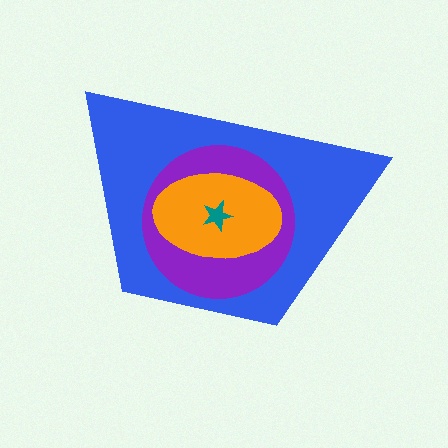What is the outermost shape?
The blue trapezoid.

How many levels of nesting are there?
4.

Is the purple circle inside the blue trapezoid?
Yes.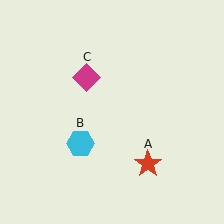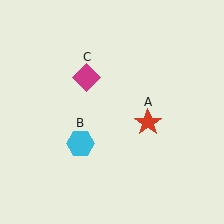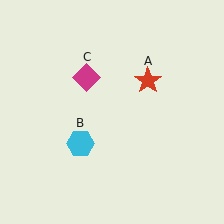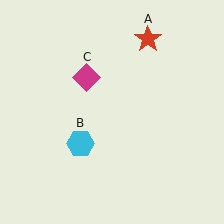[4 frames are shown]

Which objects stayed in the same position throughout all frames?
Cyan hexagon (object B) and magenta diamond (object C) remained stationary.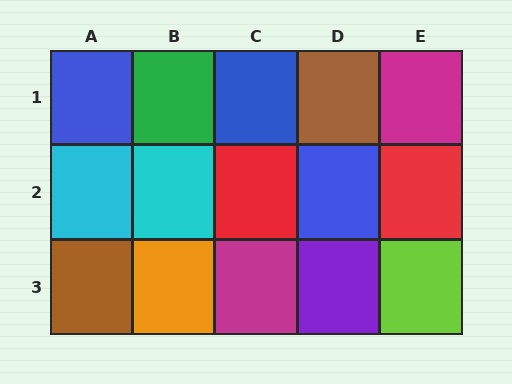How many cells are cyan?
2 cells are cyan.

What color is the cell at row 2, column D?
Blue.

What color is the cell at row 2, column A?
Cyan.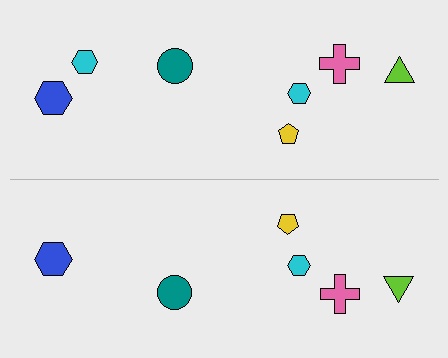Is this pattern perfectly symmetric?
No, the pattern is not perfectly symmetric. A cyan hexagon is missing from the bottom side.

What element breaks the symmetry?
A cyan hexagon is missing from the bottom side.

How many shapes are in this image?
There are 13 shapes in this image.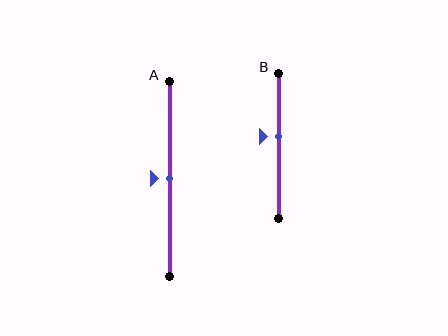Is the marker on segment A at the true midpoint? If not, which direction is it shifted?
Yes, the marker on segment A is at the true midpoint.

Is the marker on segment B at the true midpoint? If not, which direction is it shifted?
No, the marker on segment B is shifted upward by about 7% of the segment length.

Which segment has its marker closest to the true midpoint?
Segment A has its marker closest to the true midpoint.